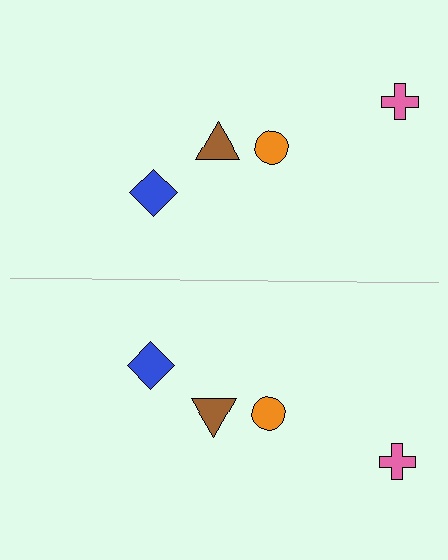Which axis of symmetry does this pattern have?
The pattern has a horizontal axis of symmetry running through the center of the image.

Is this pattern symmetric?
Yes, this pattern has bilateral (reflection) symmetry.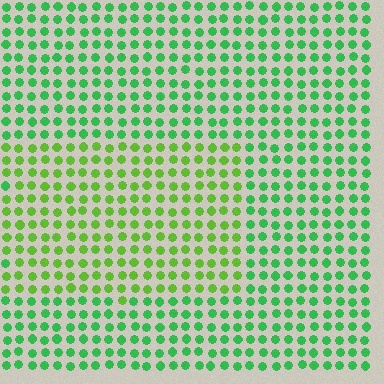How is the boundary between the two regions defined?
The boundary is defined purely by a slight shift in hue (about 32 degrees). Spacing, size, and orientation are identical on both sides.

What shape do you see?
I see a rectangle.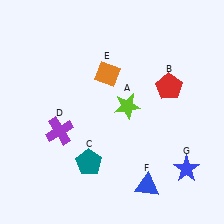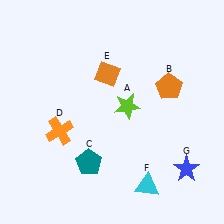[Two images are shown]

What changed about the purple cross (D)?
In Image 1, D is purple. In Image 2, it changed to orange.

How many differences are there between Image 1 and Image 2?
There are 3 differences between the two images.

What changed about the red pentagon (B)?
In Image 1, B is red. In Image 2, it changed to orange.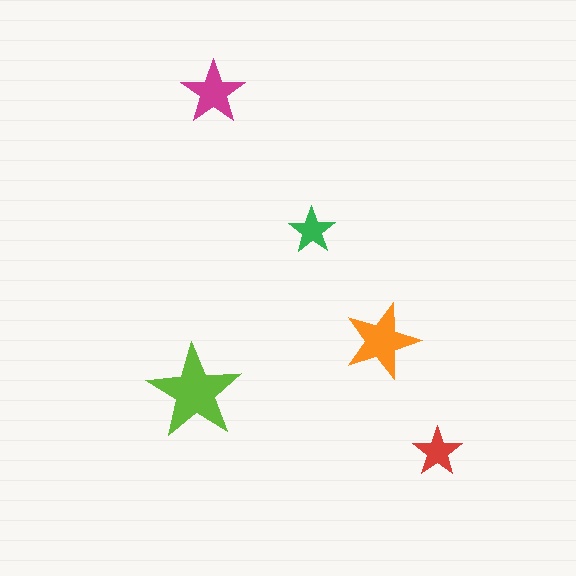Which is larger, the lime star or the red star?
The lime one.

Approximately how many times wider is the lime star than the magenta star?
About 1.5 times wider.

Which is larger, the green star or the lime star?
The lime one.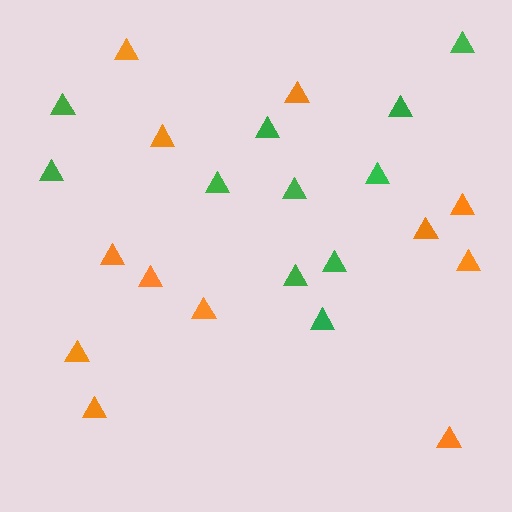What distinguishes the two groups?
There are 2 groups: one group of orange triangles (12) and one group of green triangles (11).